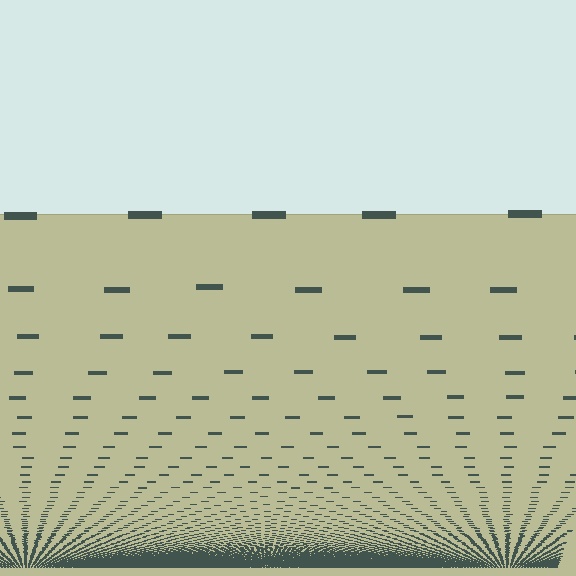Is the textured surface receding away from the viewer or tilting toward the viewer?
The surface appears to tilt toward the viewer. Texture elements get larger and sparser toward the top.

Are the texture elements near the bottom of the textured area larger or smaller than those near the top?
Smaller. The gradient is inverted — elements near the bottom are smaller and denser.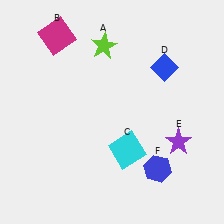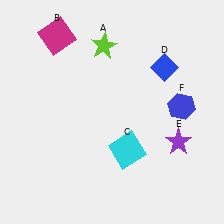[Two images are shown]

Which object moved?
The blue hexagon (F) moved up.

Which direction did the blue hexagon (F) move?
The blue hexagon (F) moved up.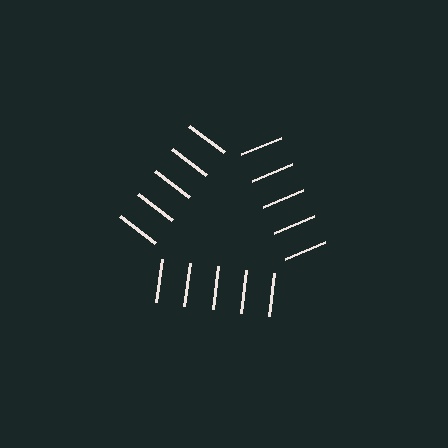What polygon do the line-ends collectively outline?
An illusory triangle — the line segments terminate on its edges but no continuous stroke is drawn.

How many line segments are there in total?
15 — 5 along each of the 3 edges.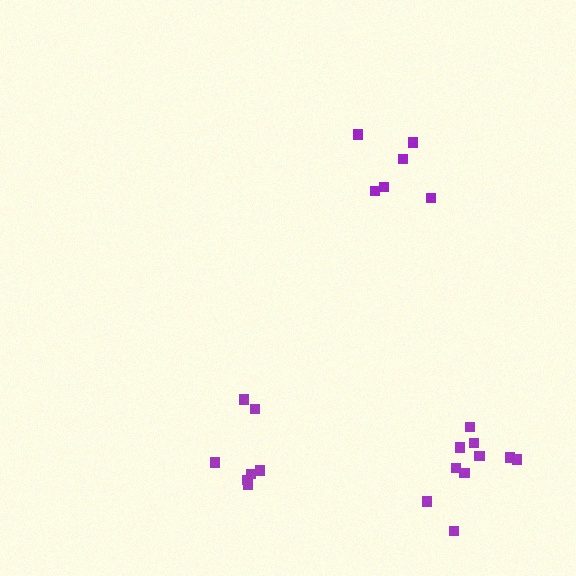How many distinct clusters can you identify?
There are 3 distinct clusters.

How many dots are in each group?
Group 1: 7 dots, Group 2: 6 dots, Group 3: 10 dots (23 total).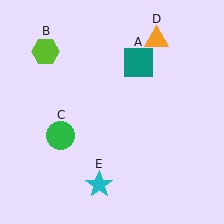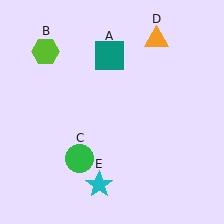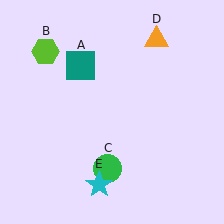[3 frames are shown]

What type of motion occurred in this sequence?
The teal square (object A), green circle (object C) rotated counterclockwise around the center of the scene.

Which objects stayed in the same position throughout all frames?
Lime hexagon (object B) and orange triangle (object D) and cyan star (object E) remained stationary.